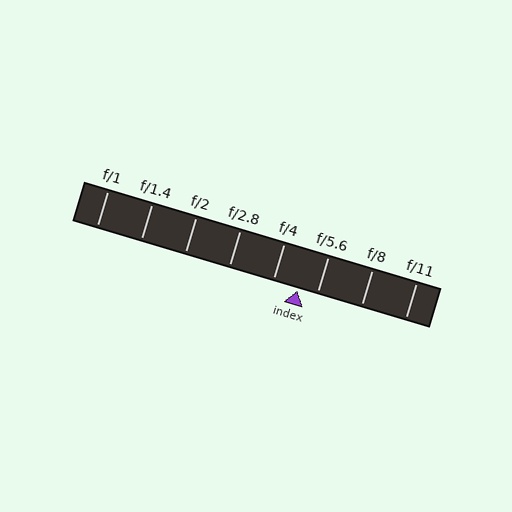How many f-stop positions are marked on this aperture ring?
There are 8 f-stop positions marked.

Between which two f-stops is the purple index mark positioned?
The index mark is between f/4 and f/5.6.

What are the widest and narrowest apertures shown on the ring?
The widest aperture shown is f/1 and the narrowest is f/11.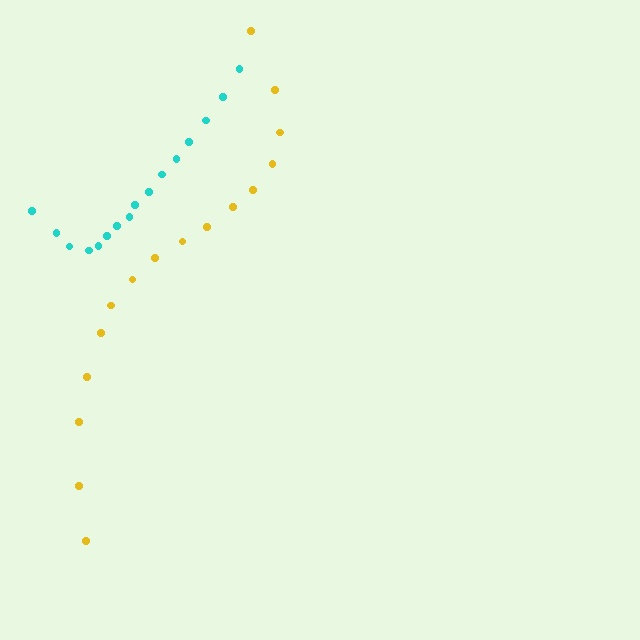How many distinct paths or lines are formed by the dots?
There are 2 distinct paths.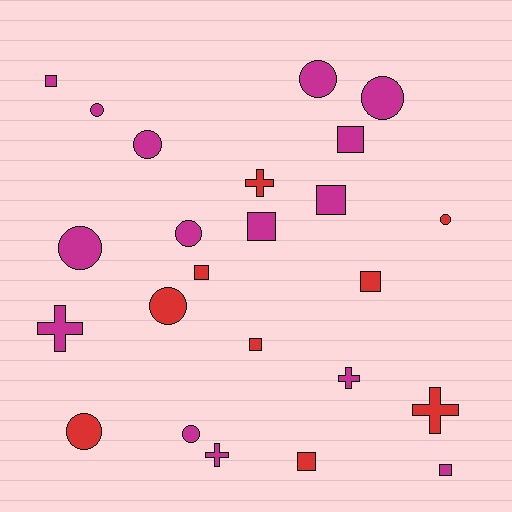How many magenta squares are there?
There are 5 magenta squares.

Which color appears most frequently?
Magenta, with 15 objects.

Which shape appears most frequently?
Circle, with 10 objects.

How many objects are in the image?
There are 24 objects.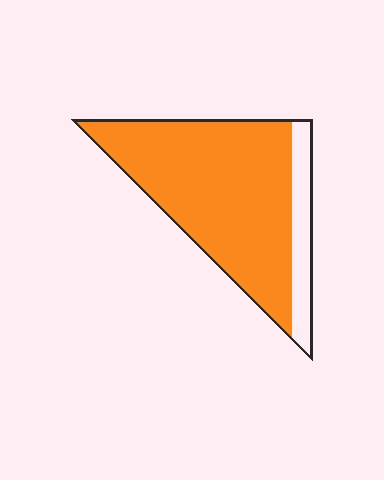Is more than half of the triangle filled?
Yes.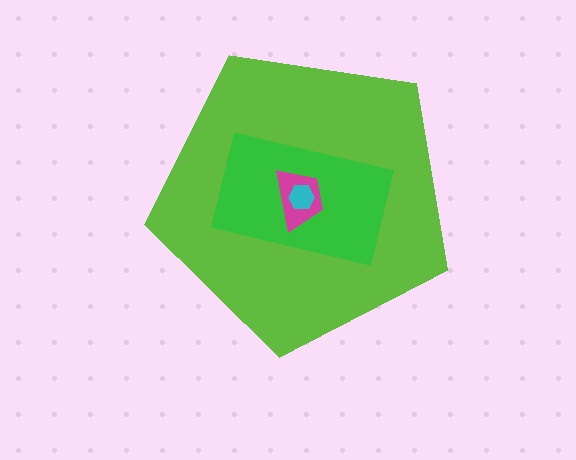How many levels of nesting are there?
4.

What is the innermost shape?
The cyan hexagon.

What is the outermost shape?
The lime pentagon.